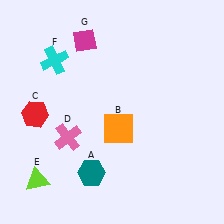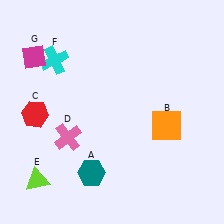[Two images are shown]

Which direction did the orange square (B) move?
The orange square (B) moved right.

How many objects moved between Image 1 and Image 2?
2 objects moved between the two images.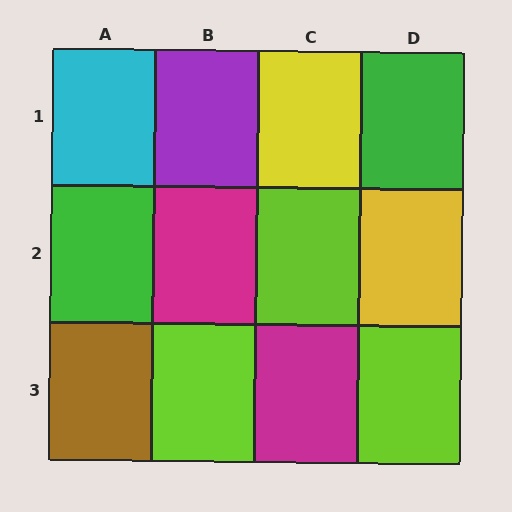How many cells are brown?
1 cell is brown.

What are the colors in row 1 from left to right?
Cyan, purple, yellow, green.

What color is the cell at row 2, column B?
Magenta.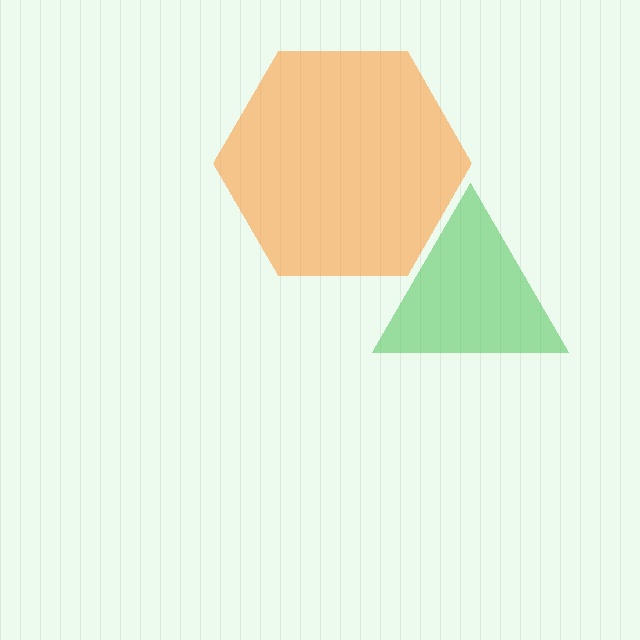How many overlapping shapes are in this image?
There are 2 overlapping shapes in the image.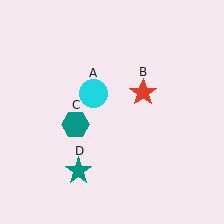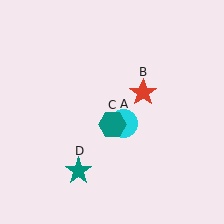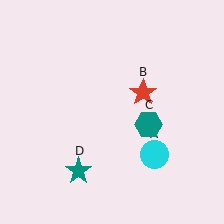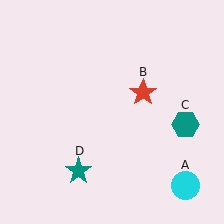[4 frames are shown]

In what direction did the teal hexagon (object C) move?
The teal hexagon (object C) moved right.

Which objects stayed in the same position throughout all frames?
Red star (object B) and teal star (object D) remained stationary.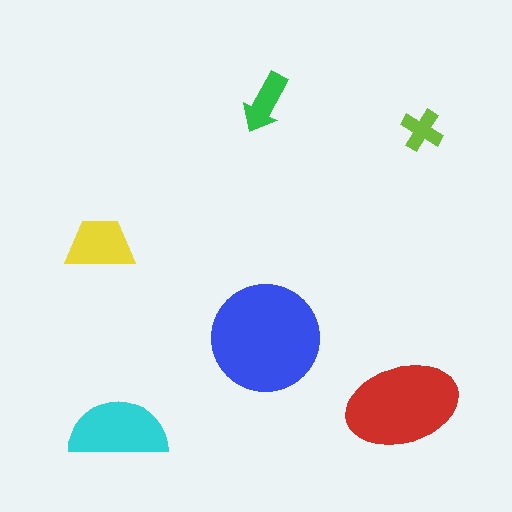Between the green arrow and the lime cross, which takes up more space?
The green arrow.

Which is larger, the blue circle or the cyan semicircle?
The blue circle.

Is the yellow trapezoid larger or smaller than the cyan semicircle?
Smaller.